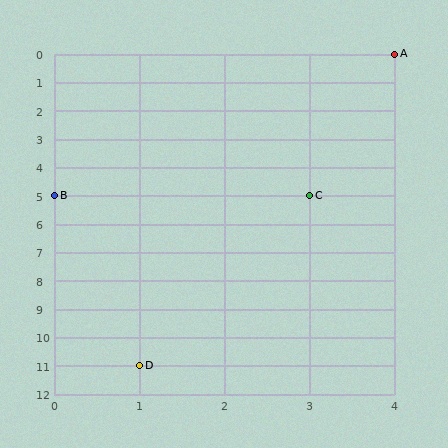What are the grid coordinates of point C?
Point C is at grid coordinates (3, 5).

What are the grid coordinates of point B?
Point B is at grid coordinates (0, 5).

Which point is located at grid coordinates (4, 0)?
Point A is at (4, 0).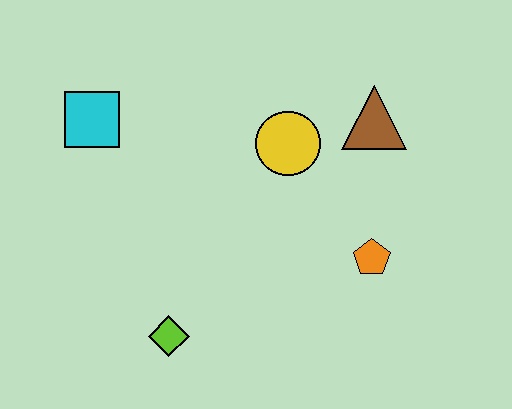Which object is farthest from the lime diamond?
The brown triangle is farthest from the lime diamond.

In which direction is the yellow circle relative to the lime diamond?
The yellow circle is above the lime diamond.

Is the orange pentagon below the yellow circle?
Yes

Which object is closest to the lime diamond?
The orange pentagon is closest to the lime diamond.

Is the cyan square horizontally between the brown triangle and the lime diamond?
No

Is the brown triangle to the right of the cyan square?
Yes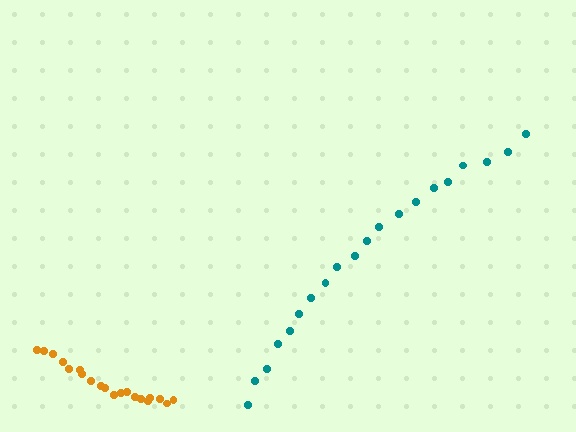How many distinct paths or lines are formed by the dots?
There are 2 distinct paths.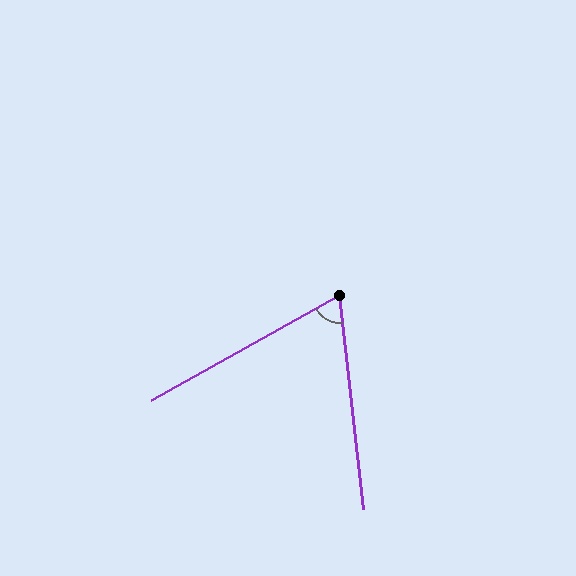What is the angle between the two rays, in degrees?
Approximately 67 degrees.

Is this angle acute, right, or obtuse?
It is acute.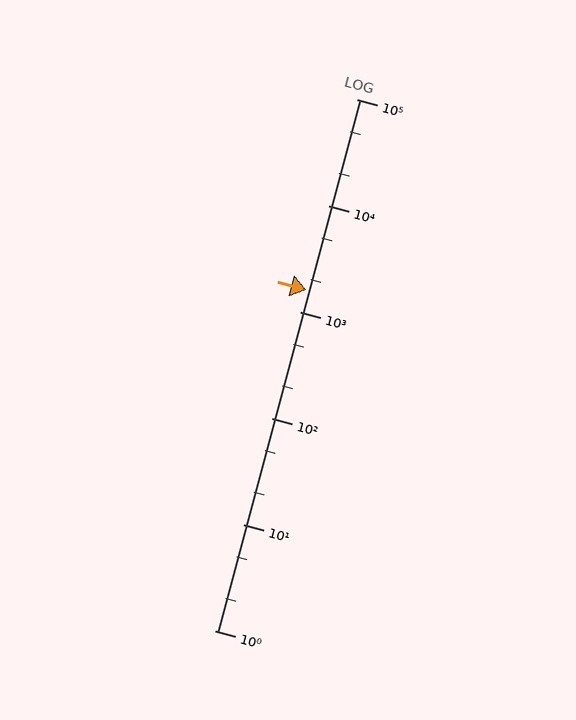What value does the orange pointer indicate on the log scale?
The pointer indicates approximately 1600.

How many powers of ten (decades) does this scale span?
The scale spans 5 decades, from 1 to 100000.